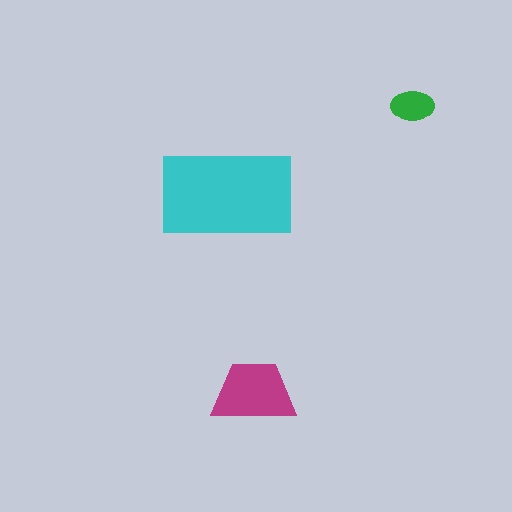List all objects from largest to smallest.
The cyan rectangle, the magenta trapezoid, the green ellipse.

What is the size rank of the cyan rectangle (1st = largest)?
1st.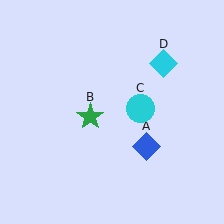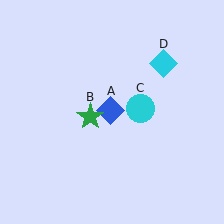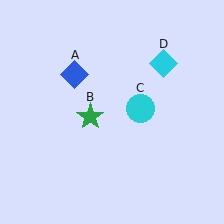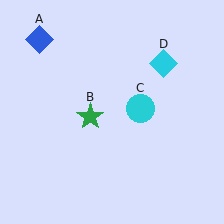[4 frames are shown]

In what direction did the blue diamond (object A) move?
The blue diamond (object A) moved up and to the left.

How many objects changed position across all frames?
1 object changed position: blue diamond (object A).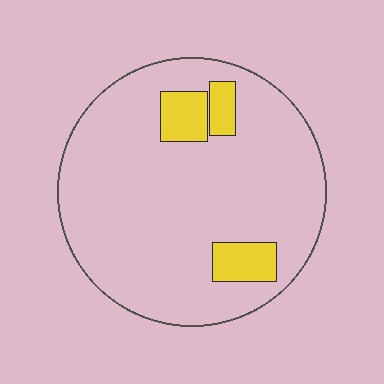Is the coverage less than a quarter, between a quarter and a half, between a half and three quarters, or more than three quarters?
Less than a quarter.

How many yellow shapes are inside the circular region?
3.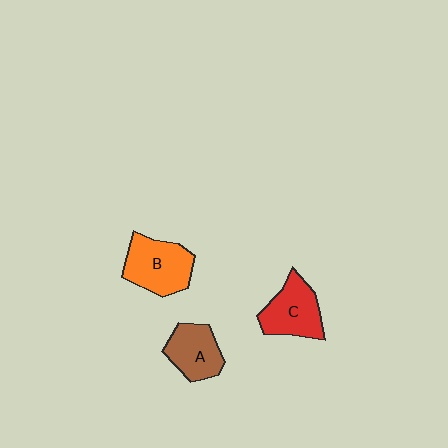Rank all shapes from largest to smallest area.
From largest to smallest: B (orange), C (red), A (brown).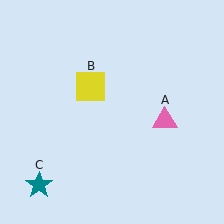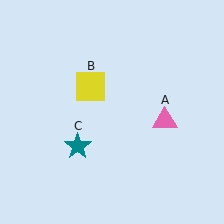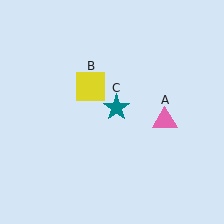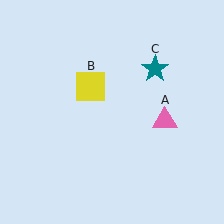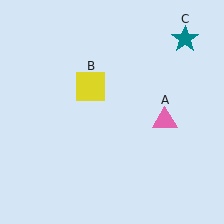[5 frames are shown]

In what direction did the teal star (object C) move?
The teal star (object C) moved up and to the right.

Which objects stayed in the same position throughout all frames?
Pink triangle (object A) and yellow square (object B) remained stationary.